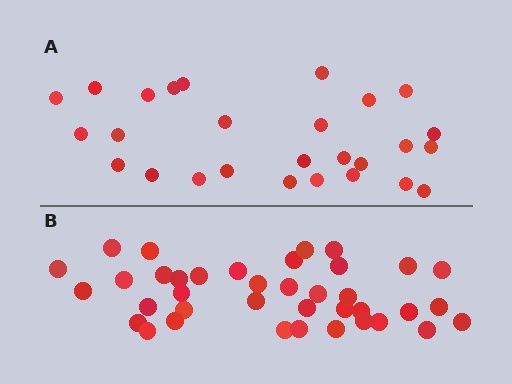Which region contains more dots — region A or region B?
Region B (the bottom region) has more dots.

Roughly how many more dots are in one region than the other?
Region B has roughly 12 or so more dots than region A.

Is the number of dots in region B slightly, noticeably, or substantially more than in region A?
Region B has noticeably more, but not dramatically so. The ratio is roughly 1.4 to 1.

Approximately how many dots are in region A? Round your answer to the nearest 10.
About 30 dots. (The exact count is 27, which rounds to 30.)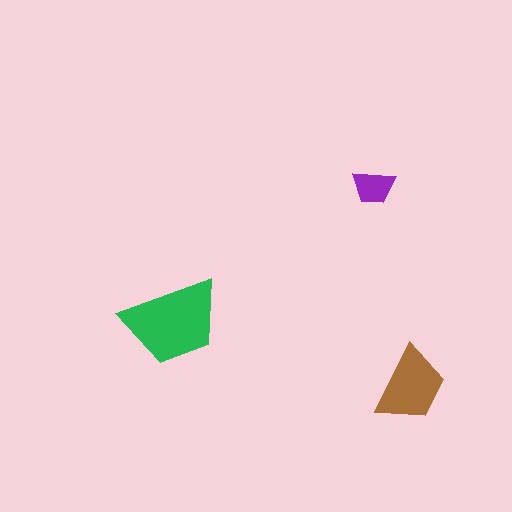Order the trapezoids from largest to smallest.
the green one, the brown one, the purple one.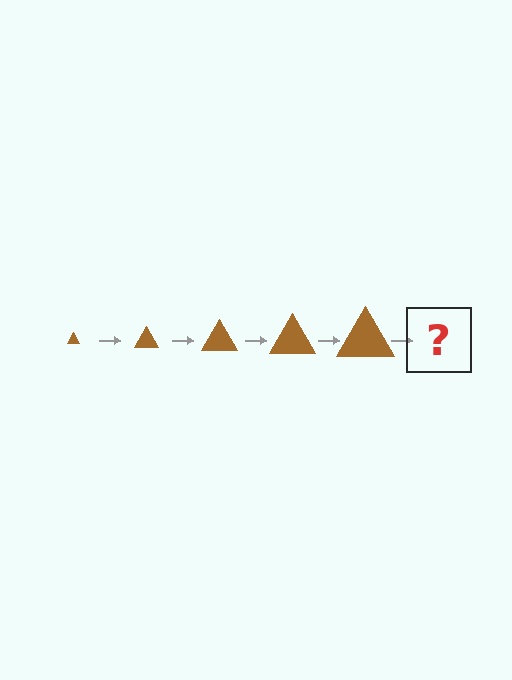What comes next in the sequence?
The next element should be a brown triangle, larger than the previous one.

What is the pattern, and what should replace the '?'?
The pattern is that the triangle gets progressively larger each step. The '?' should be a brown triangle, larger than the previous one.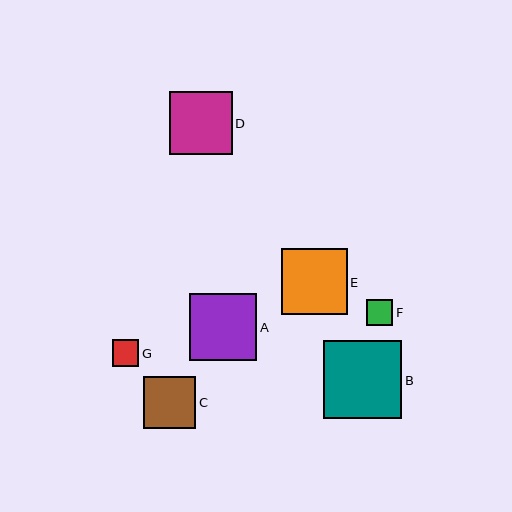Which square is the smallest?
Square F is the smallest with a size of approximately 27 pixels.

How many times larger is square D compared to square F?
Square D is approximately 2.4 times the size of square F.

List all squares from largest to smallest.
From largest to smallest: B, A, E, D, C, G, F.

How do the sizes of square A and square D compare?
Square A and square D are approximately the same size.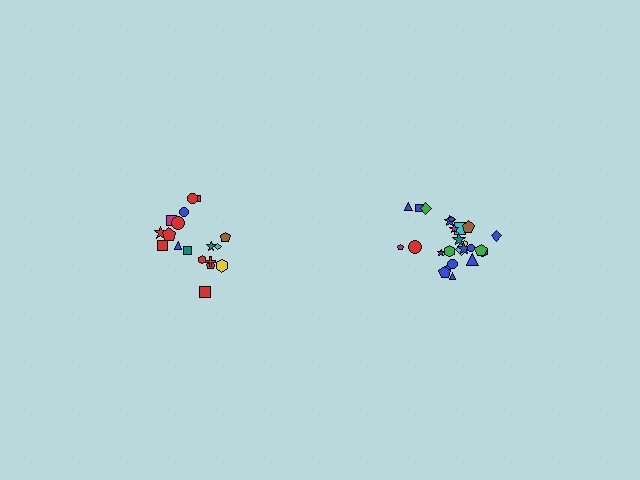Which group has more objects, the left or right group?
The right group.